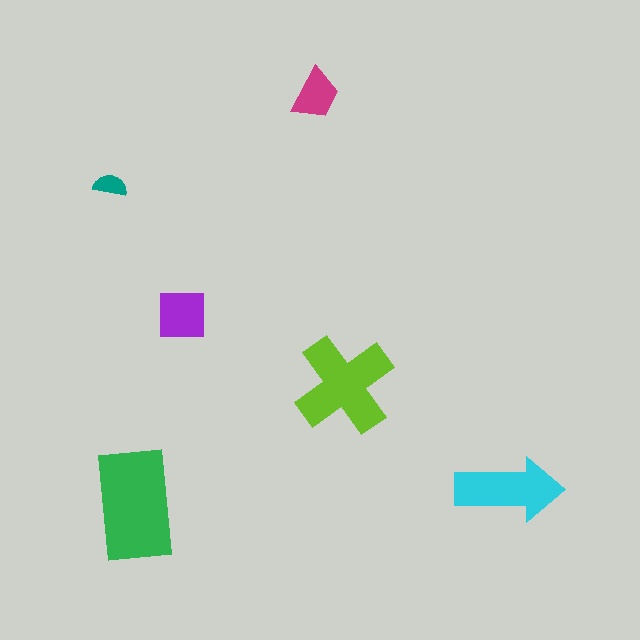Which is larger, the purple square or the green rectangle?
The green rectangle.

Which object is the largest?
The green rectangle.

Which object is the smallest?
The teal semicircle.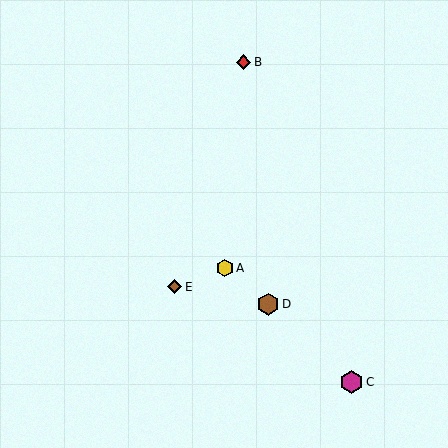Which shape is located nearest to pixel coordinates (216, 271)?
The yellow hexagon (labeled A) at (225, 268) is nearest to that location.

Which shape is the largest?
The magenta hexagon (labeled C) is the largest.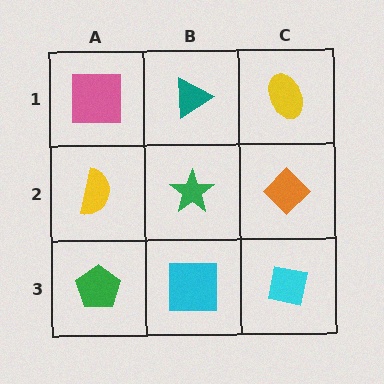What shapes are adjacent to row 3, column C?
An orange diamond (row 2, column C), a cyan square (row 3, column B).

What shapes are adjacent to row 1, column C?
An orange diamond (row 2, column C), a teal triangle (row 1, column B).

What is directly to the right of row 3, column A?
A cyan square.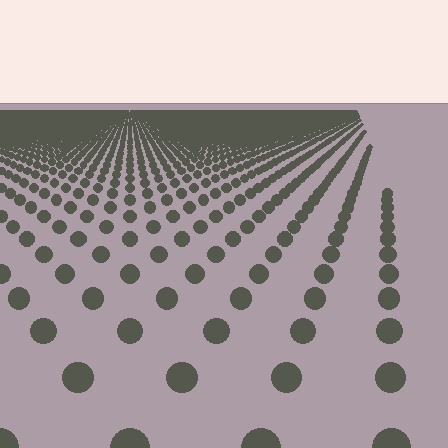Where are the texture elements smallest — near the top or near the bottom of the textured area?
Near the top.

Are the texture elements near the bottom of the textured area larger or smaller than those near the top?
Larger. Near the bottom, elements are closer to the viewer and appear at a bigger on-screen size.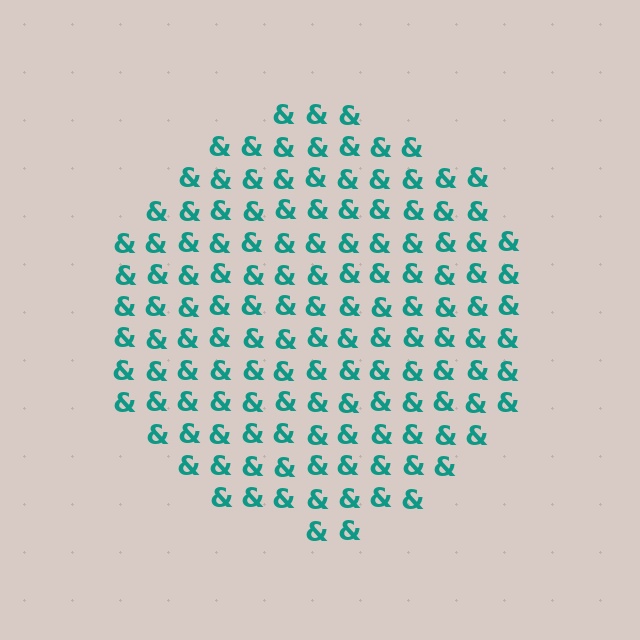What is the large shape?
The large shape is a circle.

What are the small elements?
The small elements are ampersands.